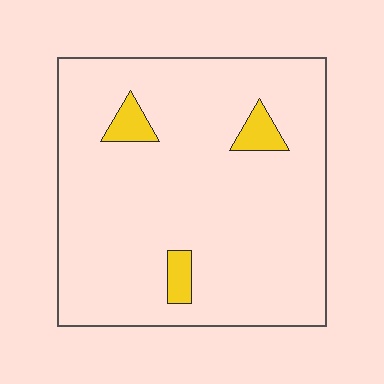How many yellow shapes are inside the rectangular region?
3.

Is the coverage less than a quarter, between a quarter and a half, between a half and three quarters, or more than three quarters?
Less than a quarter.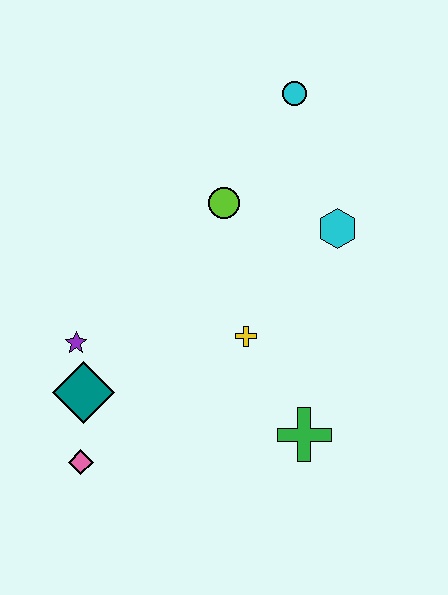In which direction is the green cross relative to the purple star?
The green cross is to the right of the purple star.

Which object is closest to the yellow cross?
The green cross is closest to the yellow cross.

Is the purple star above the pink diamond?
Yes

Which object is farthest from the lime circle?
The pink diamond is farthest from the lime circle.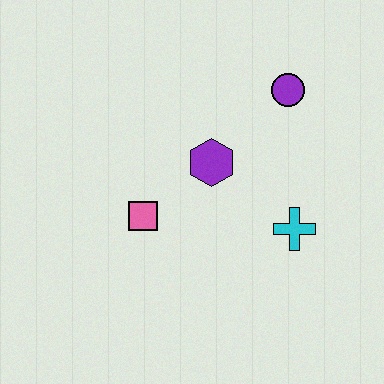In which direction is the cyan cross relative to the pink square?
The cyan cross is to the right of the pink square.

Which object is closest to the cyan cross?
The purple hexagon is closest to the cyan cross.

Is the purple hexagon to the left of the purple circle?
Yes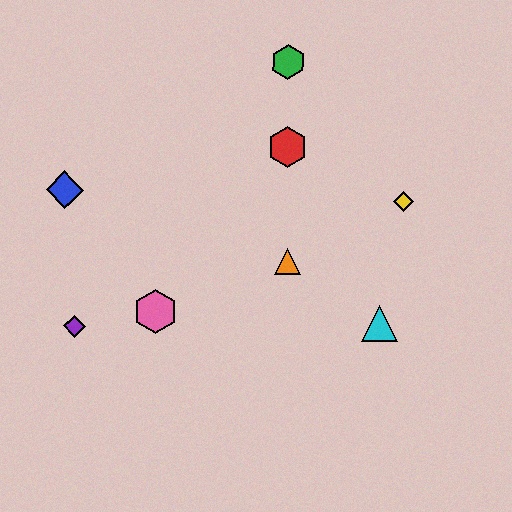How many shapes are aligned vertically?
3 shapes (the red hexagon, the green hexagon, the orange triangle) are aligned vertically.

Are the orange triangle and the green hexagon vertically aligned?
Yes, both are at x≈287.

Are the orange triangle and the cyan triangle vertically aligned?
No, the orange triangle is at x≈287 and the cyan triangle is at x≈379.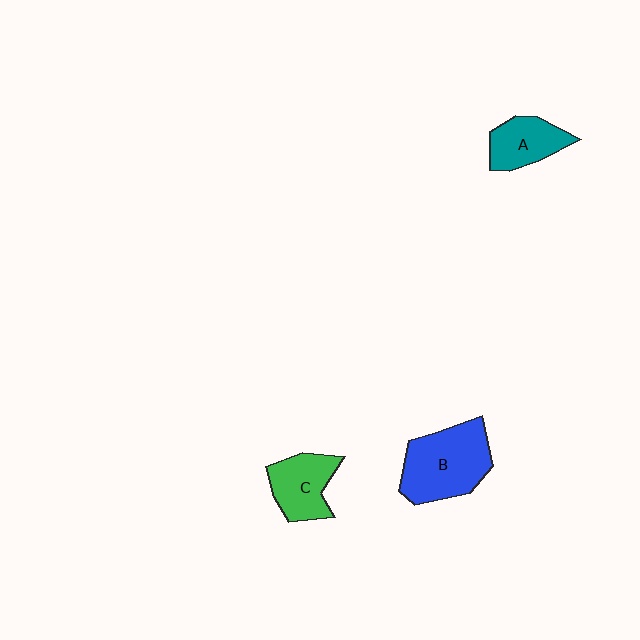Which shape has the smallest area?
Shape A (teal).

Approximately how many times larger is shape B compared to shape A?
Approximately 1.7 times.